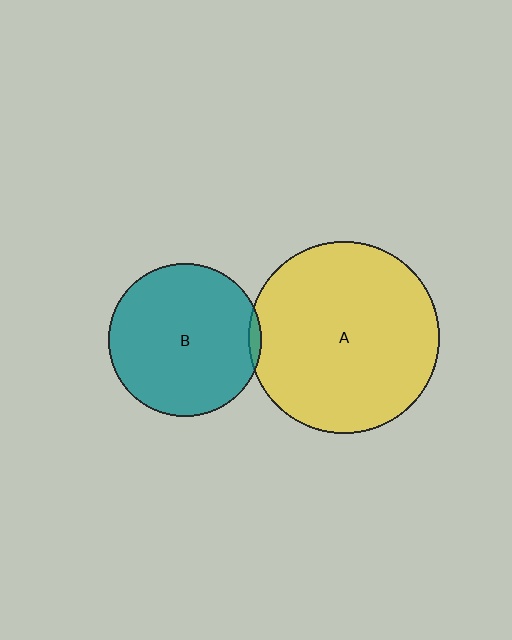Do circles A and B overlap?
Yes.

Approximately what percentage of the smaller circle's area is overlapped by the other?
Approximately 5%.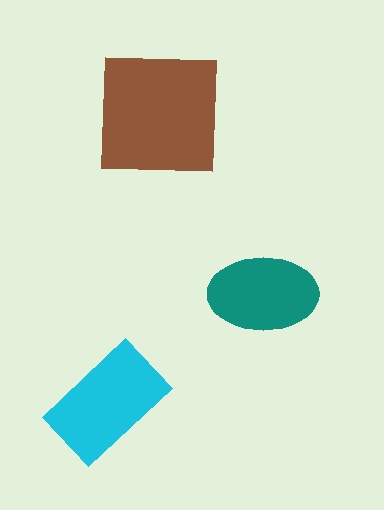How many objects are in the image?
There are 3 objects in the image.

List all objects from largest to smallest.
The brown square, the cyan rectangle, the teal ellipse.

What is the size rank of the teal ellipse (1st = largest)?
3rd.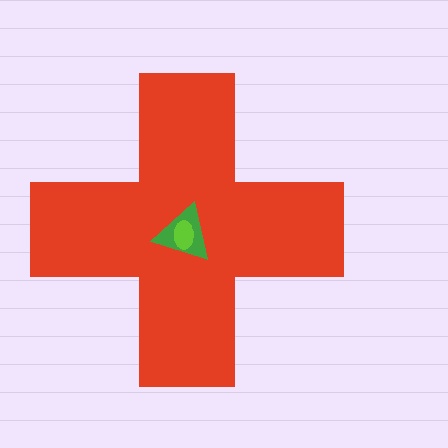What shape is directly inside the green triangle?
The lime ellipse.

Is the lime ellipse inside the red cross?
Yes.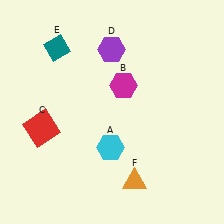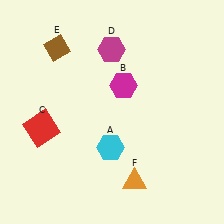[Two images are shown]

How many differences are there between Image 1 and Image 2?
There are 2 differences between the two images.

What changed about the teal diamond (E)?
In Image 1, E is teal. In Image 2, it changed to brown.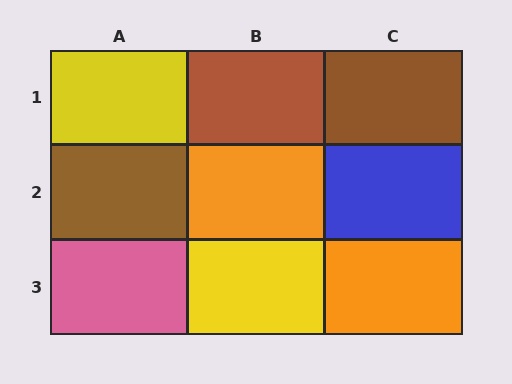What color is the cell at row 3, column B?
Yellow.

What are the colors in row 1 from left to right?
Yellow, brown, brown.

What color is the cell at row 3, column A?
Pink.